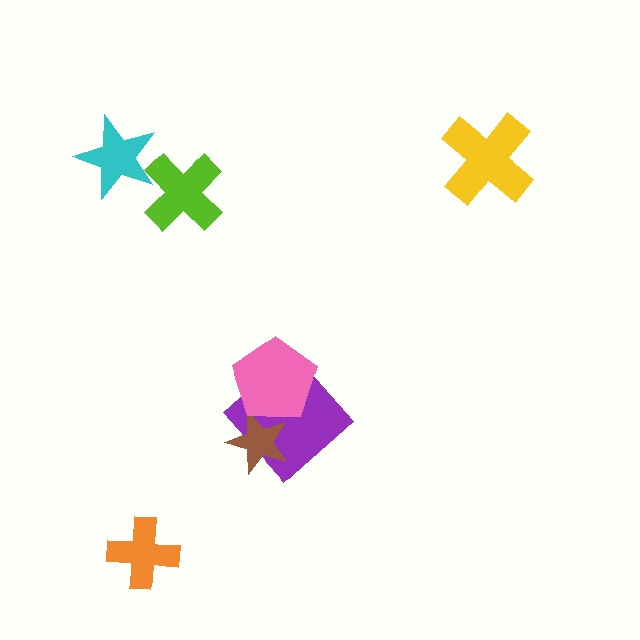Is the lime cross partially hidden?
Yes, it is partially covered by another shape.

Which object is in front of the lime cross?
The cyan star is in front of the lime cross.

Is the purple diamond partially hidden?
Yes, it is partially covered by another shape.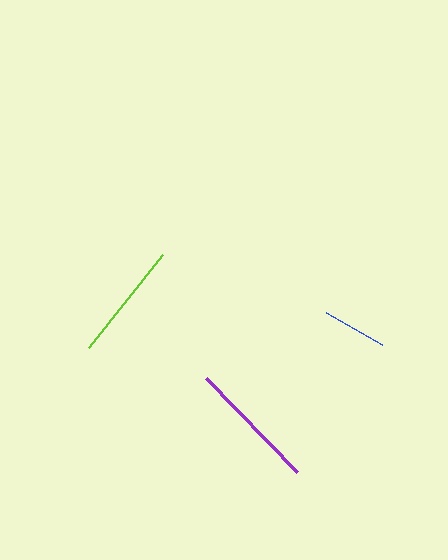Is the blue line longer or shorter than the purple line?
The purple line is longer than the blue line.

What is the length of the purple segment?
The purple segment is approximately 131 pixels long.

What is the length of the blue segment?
The blue segment is approximately 64 pixels long.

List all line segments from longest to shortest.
From longest to shortest: purple, lime, blue.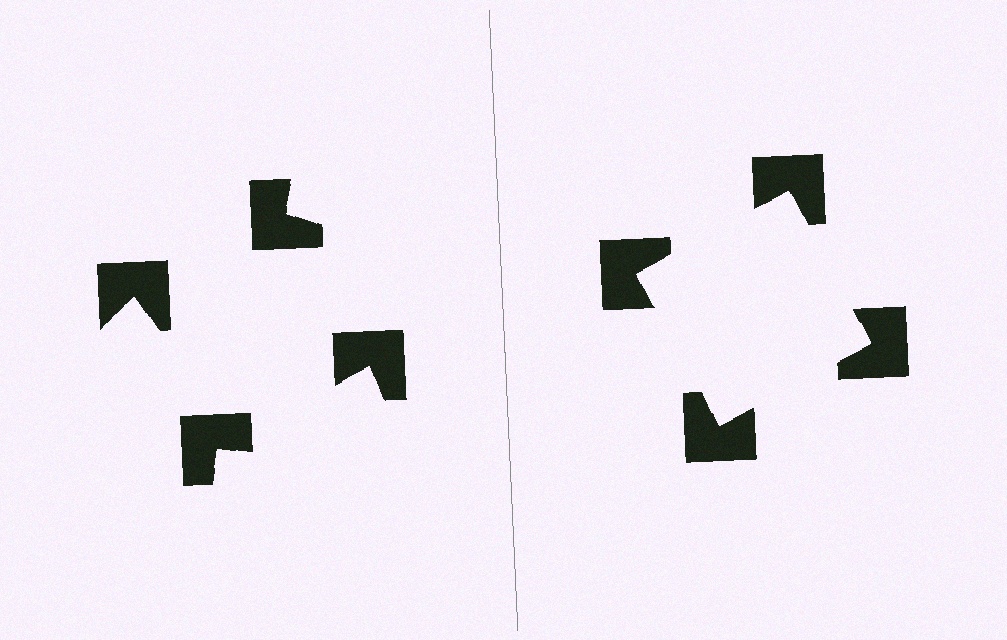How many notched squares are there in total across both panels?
8 — 4 on each side.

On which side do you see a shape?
An illusory square appears on the right side. On the left side the wedge cuts are rotated, so no coherent shape forms.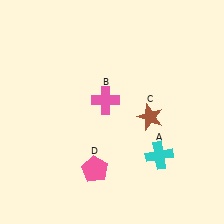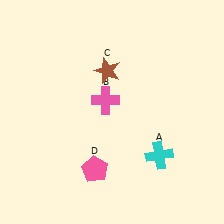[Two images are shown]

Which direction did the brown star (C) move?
The brown star (C) moved up.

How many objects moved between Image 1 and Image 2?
1 object moved between the two images.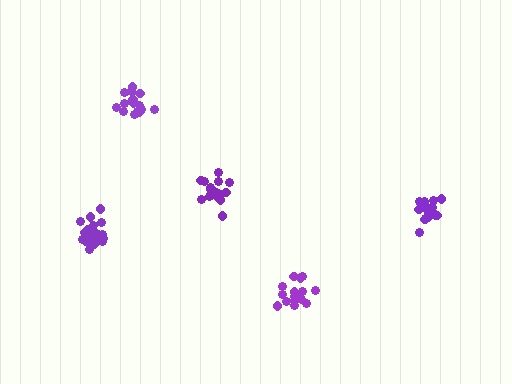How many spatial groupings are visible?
There are 5 spatial groupings.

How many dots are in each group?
Group 1: 15 dots, Group 2: 16 dots, Group 3: 19 dots, Group 4: 19 dots, Group 5: 19 dots (88 total).